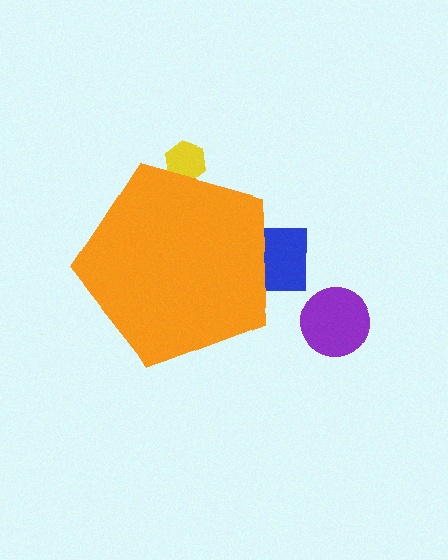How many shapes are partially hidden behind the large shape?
2 shapes are partially hidden.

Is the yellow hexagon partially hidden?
Yes, the yellow hexagon is partially hidden behind the orange pentagon.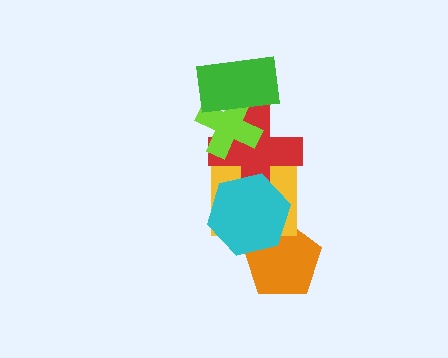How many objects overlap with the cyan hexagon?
3 objects overlap with the cyan hexagon.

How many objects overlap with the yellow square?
3 objects overlap with the yellow square.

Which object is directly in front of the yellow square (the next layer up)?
The red cross is directly in front of the yellow square.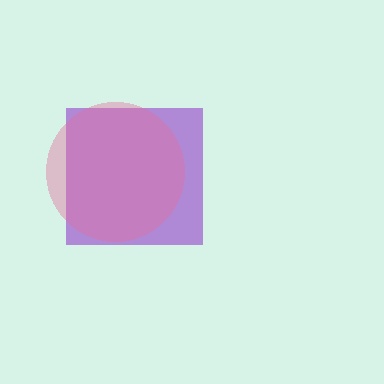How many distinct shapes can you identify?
There are 2 distinct shapes: a purple square, a pink circle.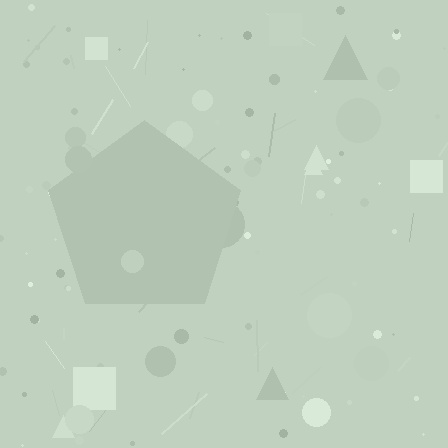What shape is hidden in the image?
A pentagon is hidden in the image.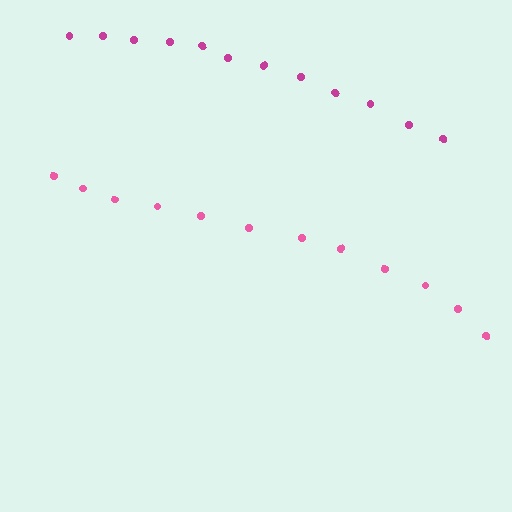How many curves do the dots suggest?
There are 2 distinct paths.